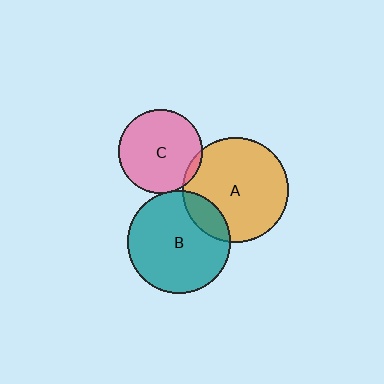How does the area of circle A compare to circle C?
Approximately 1.6 times.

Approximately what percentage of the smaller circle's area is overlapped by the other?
Approximately 5%.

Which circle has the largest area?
Circle A (orange).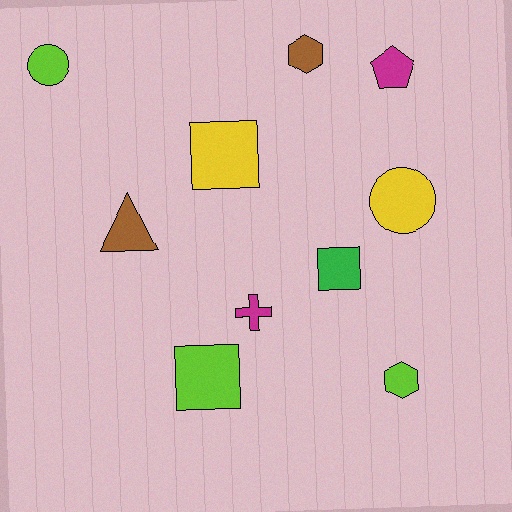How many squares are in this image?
There are 3 squares.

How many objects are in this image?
There are 10 objects.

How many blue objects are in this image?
There are no blue objects.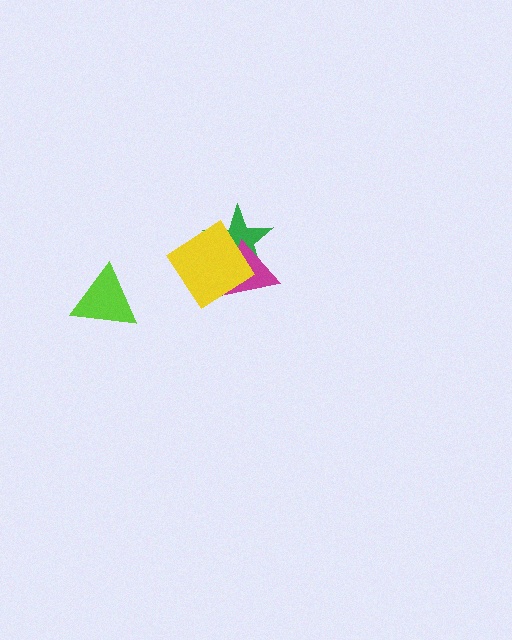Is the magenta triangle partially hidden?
Yes, it is partially covered by another shape.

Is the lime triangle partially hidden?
No, no other shape covers it.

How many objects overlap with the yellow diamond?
2 objects overlap with the yellow diamond.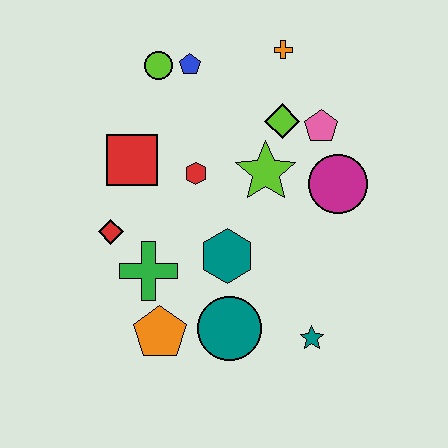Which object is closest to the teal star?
The teal circle is closest to the teal star.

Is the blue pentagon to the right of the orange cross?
No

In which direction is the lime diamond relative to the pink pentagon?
The lime diamond is to the left of the pink pentagon.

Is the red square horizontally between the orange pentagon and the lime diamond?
No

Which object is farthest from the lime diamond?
The orange pentagon is farthest from the lime diamond.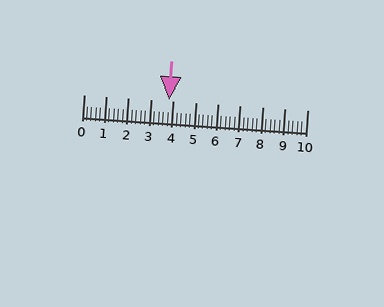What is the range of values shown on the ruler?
The ruler shows values from 0 to 10.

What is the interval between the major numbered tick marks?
The major tick marks are spaced 1 units apart.